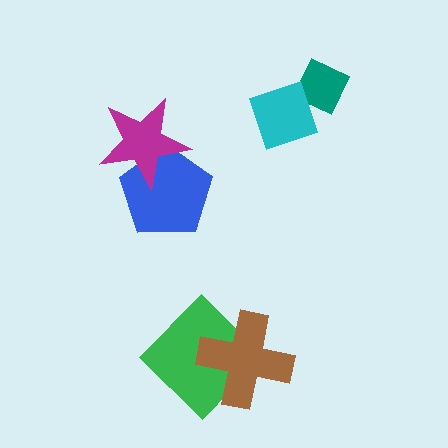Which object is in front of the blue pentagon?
The magenta star is in front of the blue pentagon.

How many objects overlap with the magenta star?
1 object overlaps with the magenta star.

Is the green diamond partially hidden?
Yes, it is partially covered by another shape.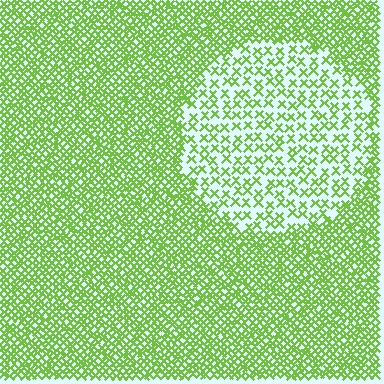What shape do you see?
I see a circle.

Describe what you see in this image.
The image contains small lime elements arranged at two different densities. A circle-shaped region is visible where the elements are less densely packed than the surrounding area.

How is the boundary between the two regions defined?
The boundary is defined by a change in element density (approximately 2.5x ratio). All elements are the same color, size, and shape.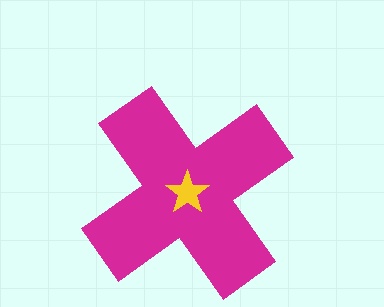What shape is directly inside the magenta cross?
The yellow star.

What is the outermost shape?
The magenta cross.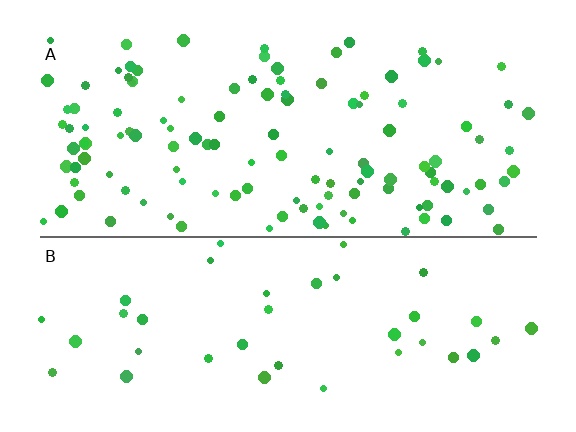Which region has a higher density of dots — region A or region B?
A (the top).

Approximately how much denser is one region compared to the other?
Approximately 3.0× — region A over region B.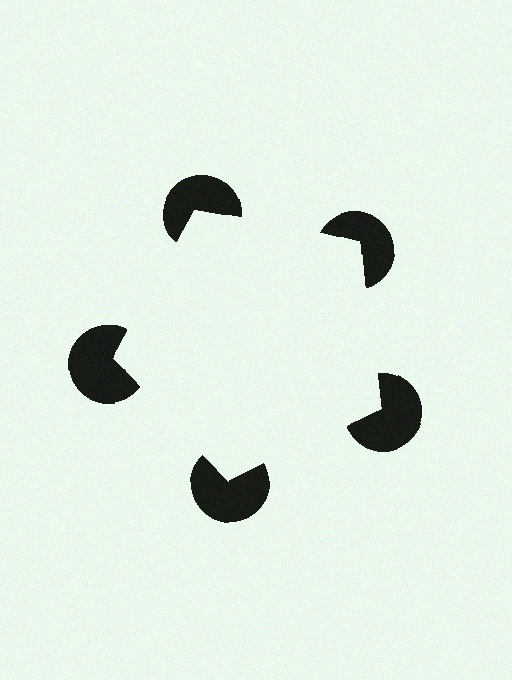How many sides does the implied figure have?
5 sides.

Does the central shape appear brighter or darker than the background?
It typically appears slightly brighter than the background, even though no actual brightness change is drawn.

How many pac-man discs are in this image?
There are 5 — one at each vertex of the illusory pentagon.